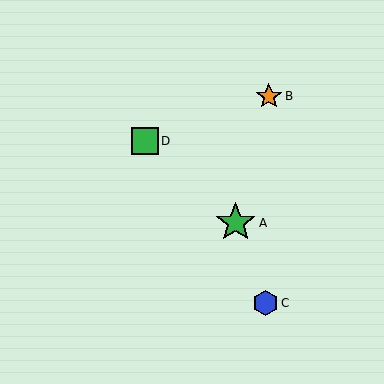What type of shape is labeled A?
Shape A is a green star.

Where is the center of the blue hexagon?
The center of the blue hexagon is at (265, 303).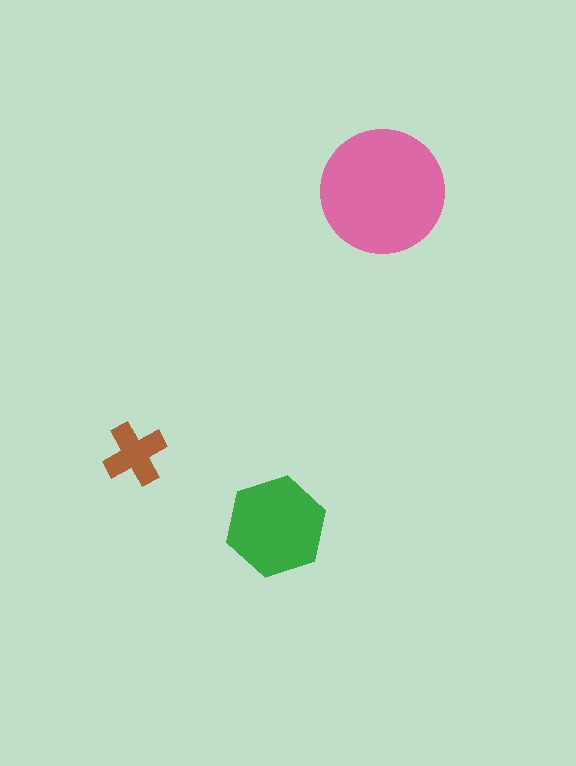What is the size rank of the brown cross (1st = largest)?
3rd.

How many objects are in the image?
There are 3 objects in the image.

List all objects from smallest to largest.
The brown cross, the green hexagon, the pink circle.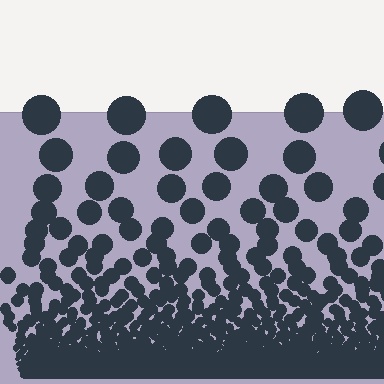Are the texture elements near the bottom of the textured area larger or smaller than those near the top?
Smaller. The gradient is inverted — elements near the bottom are smaller and denser.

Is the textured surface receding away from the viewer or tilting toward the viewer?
The surface appears to tilt toward the viewer. Texture elements get larger and sparser toward the top.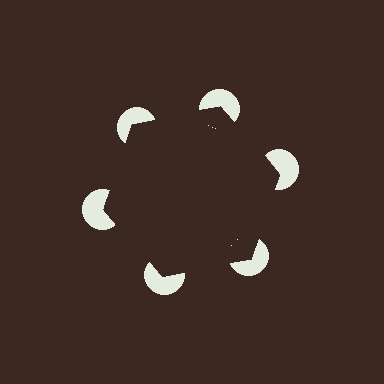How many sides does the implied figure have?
6 sides.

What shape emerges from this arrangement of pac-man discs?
An illusory hexagon — its edges are inferred from the aligned wedge cuts in the pac-man discs, not physically drawn.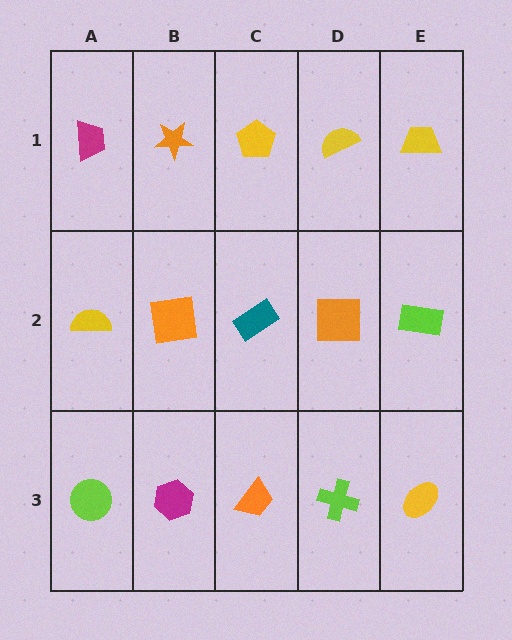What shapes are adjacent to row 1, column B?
An orange square (row 2, column B), a magenta trapezoid (row 1, column A), a yellow pentagon (row 1, column C).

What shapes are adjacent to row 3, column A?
A yellow semicircle (row 2, column A), a magenta hexagon (row 3, column B).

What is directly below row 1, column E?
A lime rectangle.